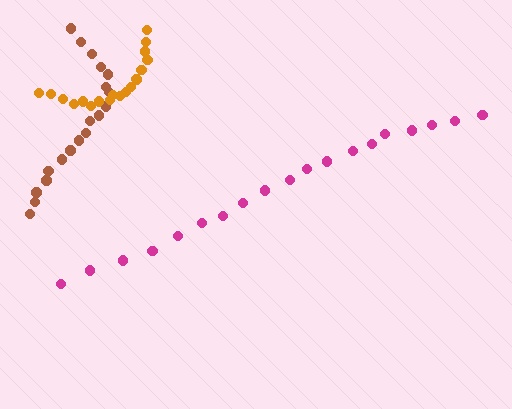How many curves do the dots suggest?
There are 3 distinct paths.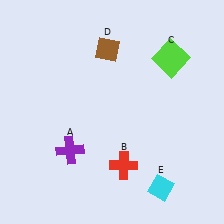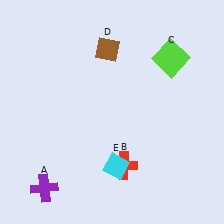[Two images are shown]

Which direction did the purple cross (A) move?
The purple cross (A) moved down.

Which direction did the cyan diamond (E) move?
The cyan diamond (E) moved left.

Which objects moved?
The objects that moved are: the purple cross (A), the cyan diamond (E).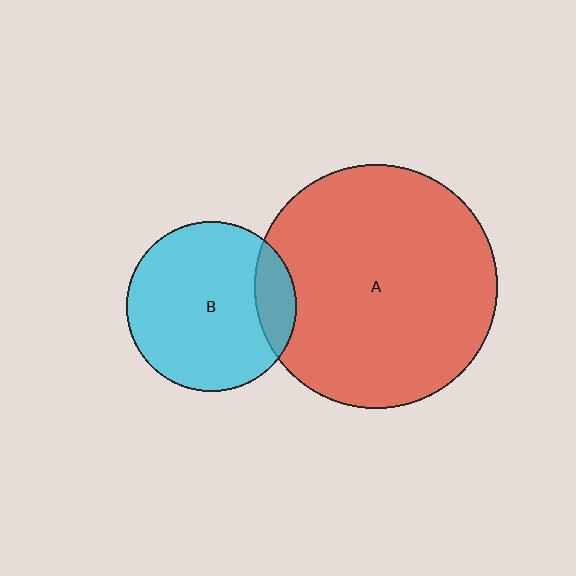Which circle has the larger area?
Circle A (red).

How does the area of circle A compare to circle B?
Approximately 2.0 times.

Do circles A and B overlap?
Yes.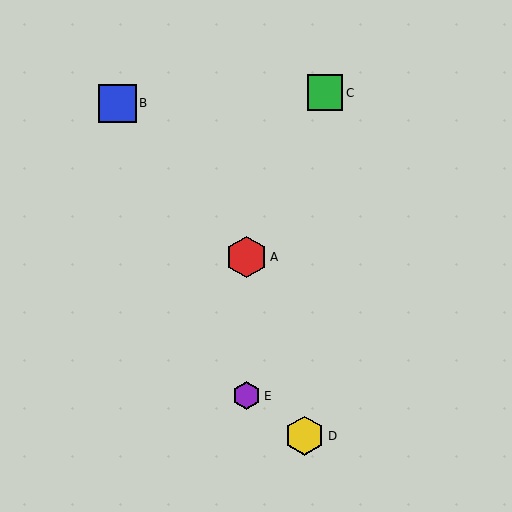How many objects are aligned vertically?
2 objects (A, E) are aligned vertically.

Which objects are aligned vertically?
Objects A, E are aligned vertically.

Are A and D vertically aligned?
No, A is at x≈247 and D is at x≈305.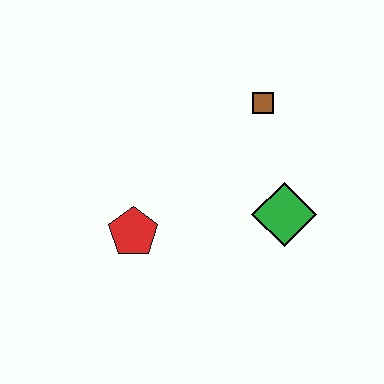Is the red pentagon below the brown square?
Yes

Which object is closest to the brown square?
The green diamond is closest to the brown square.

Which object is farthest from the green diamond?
The red pentagon is farthest from the green diamond.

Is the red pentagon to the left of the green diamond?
Yes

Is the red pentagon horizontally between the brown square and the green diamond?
No